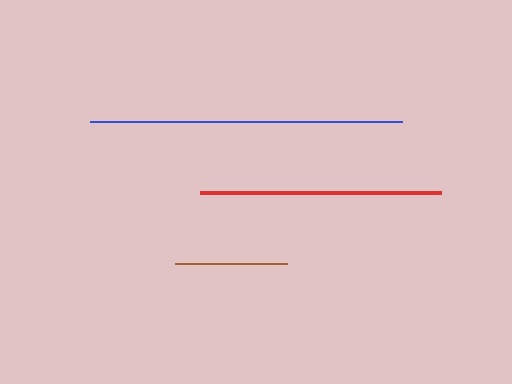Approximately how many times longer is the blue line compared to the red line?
The blue line is approximately 1.3 times the length of the red line.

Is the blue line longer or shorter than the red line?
The blue line is longer than the red line.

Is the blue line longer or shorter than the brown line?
The blue line is longer than the brown line.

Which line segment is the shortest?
The brown line is the shortest at approximately 112 pixels.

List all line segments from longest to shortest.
From longest to shortest: blue, red, brown.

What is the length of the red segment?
The red segment is approximately 241 pixels long.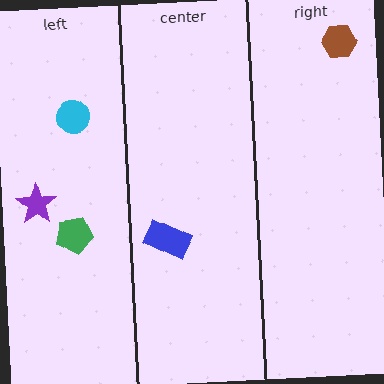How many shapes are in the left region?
3.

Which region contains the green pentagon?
The left region.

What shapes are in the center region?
The blue rectangle.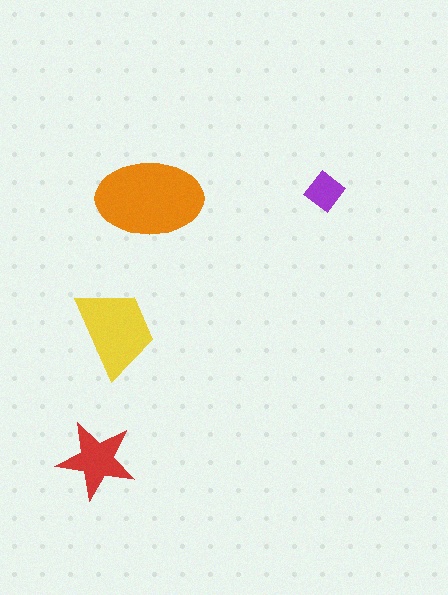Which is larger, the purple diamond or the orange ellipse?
The orange ellipse.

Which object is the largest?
The orange ellipse.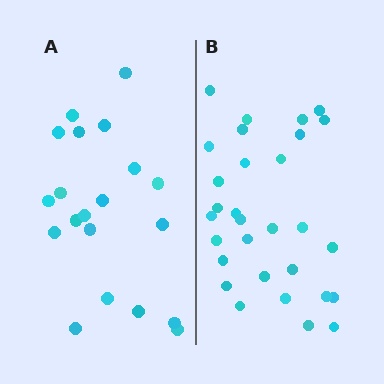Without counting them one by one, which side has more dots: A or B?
Region B (the right region) has more dots.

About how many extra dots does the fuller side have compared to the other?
Region B has roughly 10 or so more dots than region A.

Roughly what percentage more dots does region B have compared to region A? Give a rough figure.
About 50% more.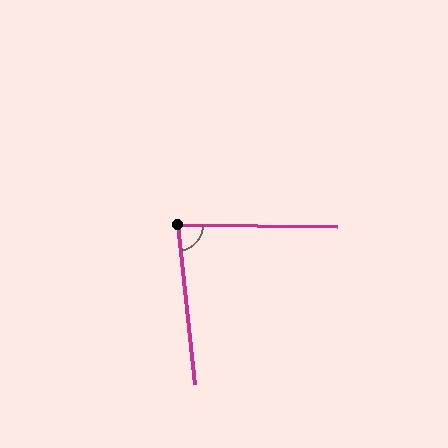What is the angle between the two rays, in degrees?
Approximately 83 degrees.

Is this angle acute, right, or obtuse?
It is acute.